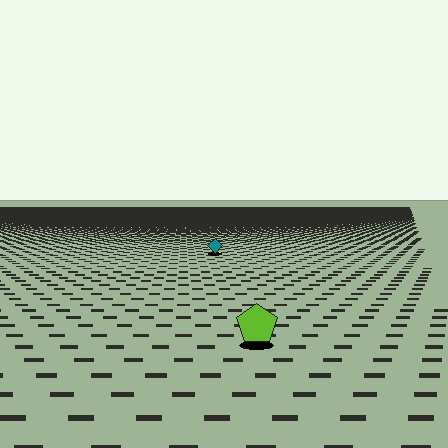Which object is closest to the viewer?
The lime pentagon is closest. The texture marks near it are larger and more spread out.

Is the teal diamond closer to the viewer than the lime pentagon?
No. The lime pentagon is closer — you can tell from the texture gradient: the ground texture is coarser near it.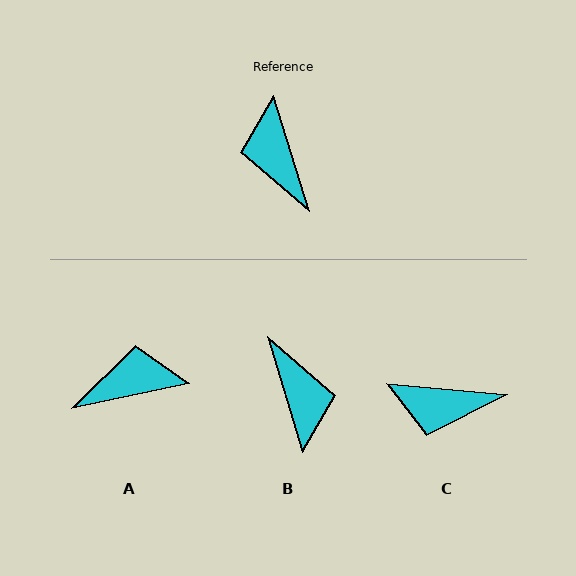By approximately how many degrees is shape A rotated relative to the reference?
Approximately 95 degrees clockwise.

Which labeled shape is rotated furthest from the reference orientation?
B, about 180 degrees away.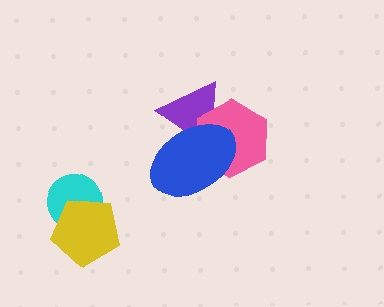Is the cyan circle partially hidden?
Yes, it is partially covered by another shape.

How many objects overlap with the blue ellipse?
2 objects overlap with the blue ellipse.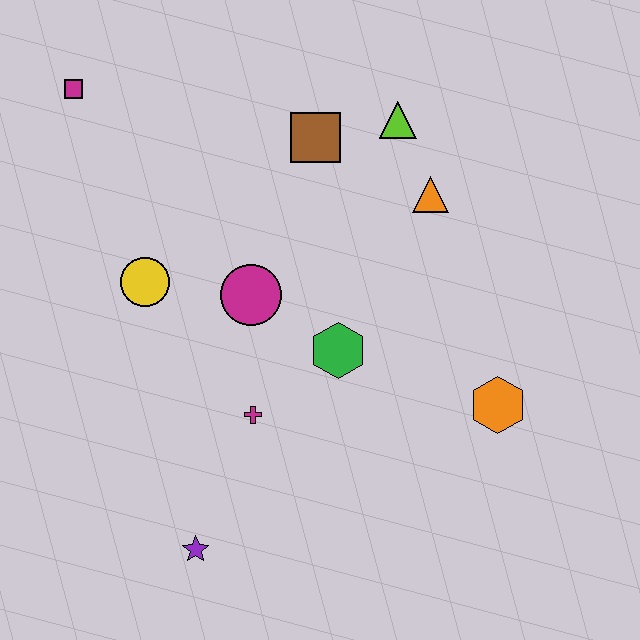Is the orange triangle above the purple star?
Yes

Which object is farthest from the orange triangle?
The purple star is farthest from the orange triangle.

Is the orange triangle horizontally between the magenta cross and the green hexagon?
No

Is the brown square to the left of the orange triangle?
Yes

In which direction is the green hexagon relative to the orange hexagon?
The green hexagon is to the left of the orange hexagon.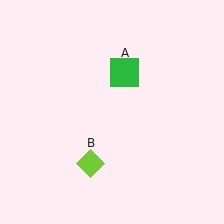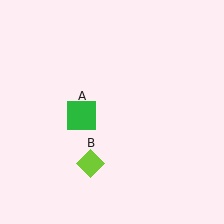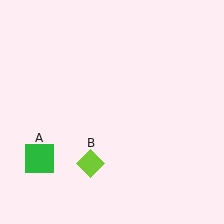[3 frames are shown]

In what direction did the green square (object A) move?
The green square (object A) moved down and to the left.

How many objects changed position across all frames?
1 object changed position: green square (object A).